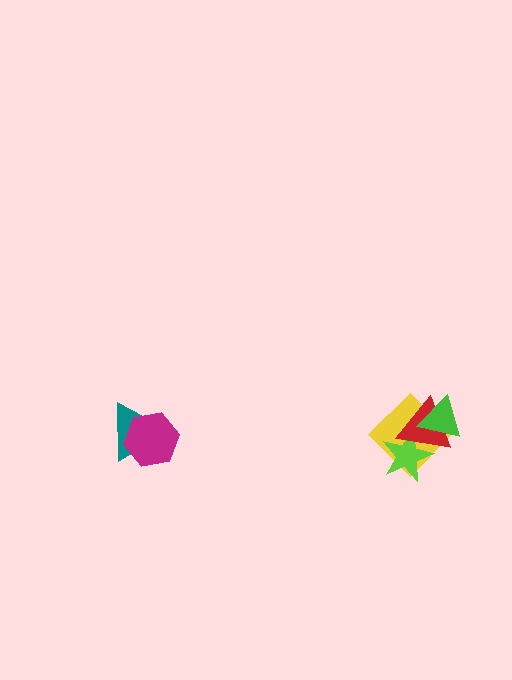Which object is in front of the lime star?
The red triangle is in front of the lime star.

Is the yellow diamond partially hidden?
Yes, it is partially covered by another shape.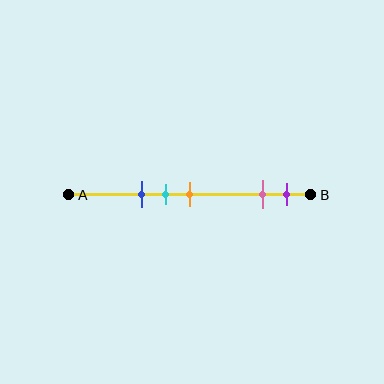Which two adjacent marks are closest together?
The cyan and orange marks are the closest adjacent pair.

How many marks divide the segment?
There are 5 marks dividing the segment.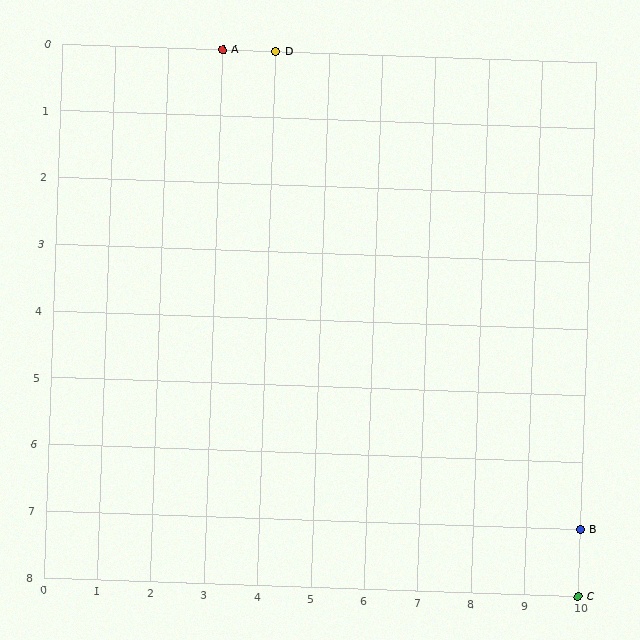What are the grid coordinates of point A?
Point A is at grid coordinates (3, 0).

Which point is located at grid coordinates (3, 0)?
Point A is at (3, 0).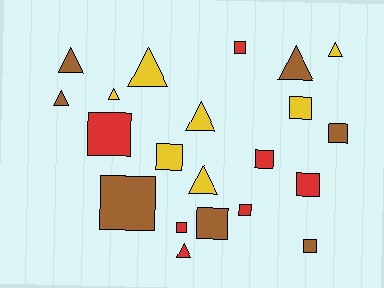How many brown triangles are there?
There are 3 brown triangles.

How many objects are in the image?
There are 21 objects.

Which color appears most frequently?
Brown, with 7 objects.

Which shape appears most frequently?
Square, with 12 objects.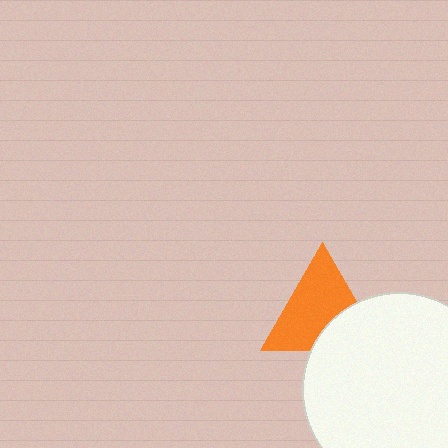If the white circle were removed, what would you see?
You would see the complete orange triangle.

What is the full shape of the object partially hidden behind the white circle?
The partially hidden object is an orange triangle.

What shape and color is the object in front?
The object in front is a white circle.